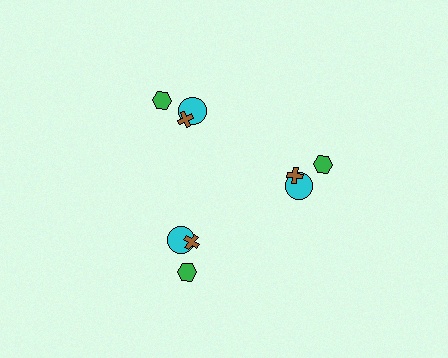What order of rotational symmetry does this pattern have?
This pattern has 3-fold rotational symmetry.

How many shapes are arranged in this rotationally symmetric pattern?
There are 9 shapes, arranged in 3 groups of 3.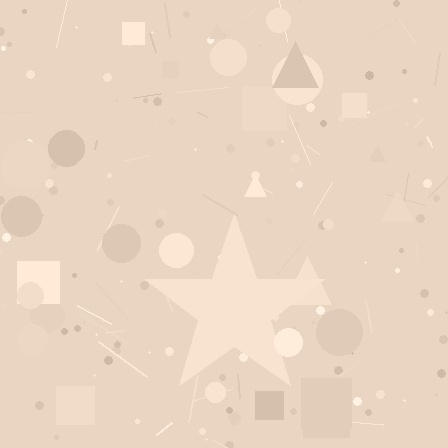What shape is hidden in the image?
A star is hidden in the image.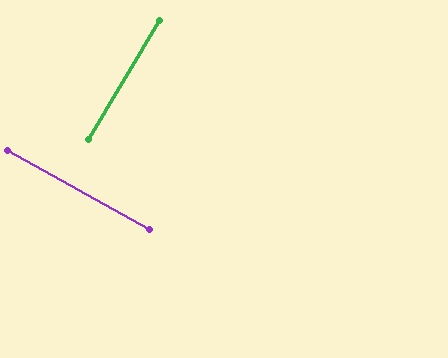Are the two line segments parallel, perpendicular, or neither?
Perpendicular — they meet at approximately 88°.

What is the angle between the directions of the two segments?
Approximately 88 degrees.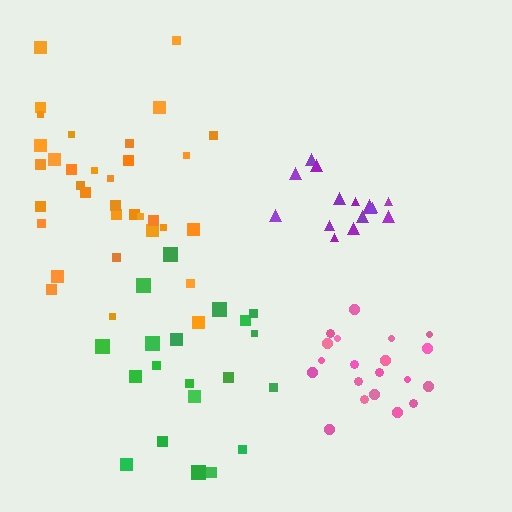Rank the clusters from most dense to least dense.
purple, pink, orange, green.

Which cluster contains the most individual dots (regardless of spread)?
Orange (34).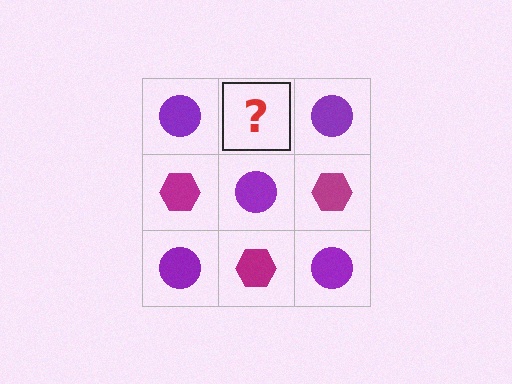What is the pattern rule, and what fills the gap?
The rule is that it alternates purple circle and magenta hexagon in a checkerboard pattern. The gap should be filled with a magenta hexagon.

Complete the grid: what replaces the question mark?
The question mark should be replaced with a magenta hexagon.